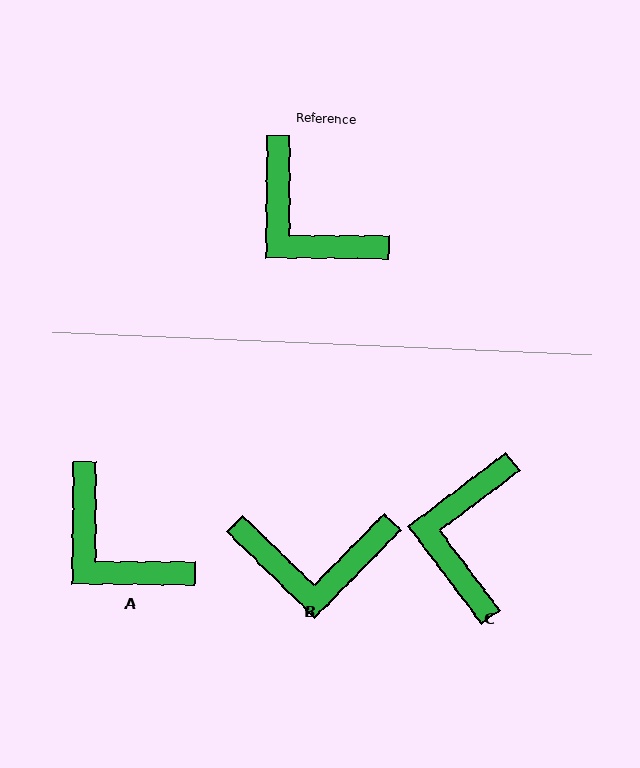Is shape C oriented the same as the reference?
No, it is off by about 53 degrees.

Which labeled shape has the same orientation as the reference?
A.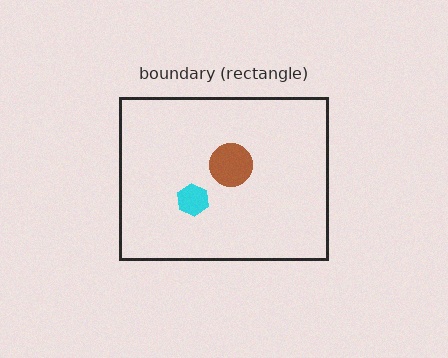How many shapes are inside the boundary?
2 inside, 0 outside.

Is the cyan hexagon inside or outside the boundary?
Inside.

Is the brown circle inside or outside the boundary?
Inside.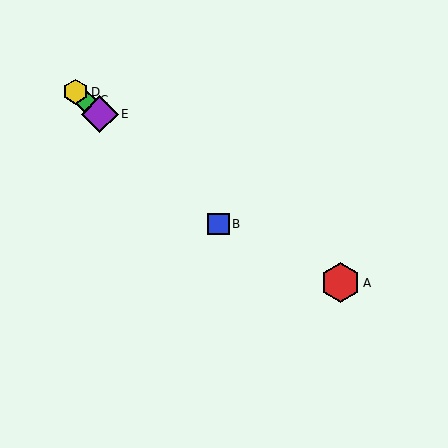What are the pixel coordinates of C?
Object C is at (85, 100).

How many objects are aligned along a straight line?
4 objects (B, C, D, E) are aligned along a straight line.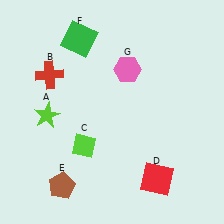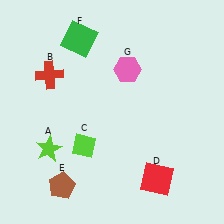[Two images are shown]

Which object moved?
The lime star (A) moved down.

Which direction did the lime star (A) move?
The lime star (A) moved down.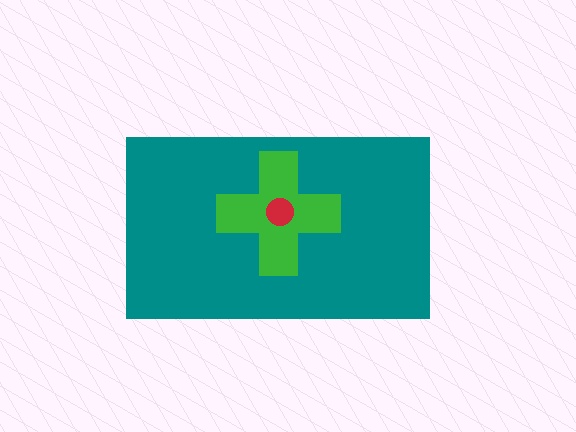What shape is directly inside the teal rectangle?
The green cross.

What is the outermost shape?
The teal rectangle.